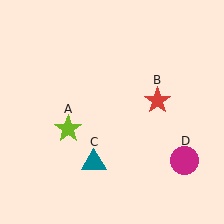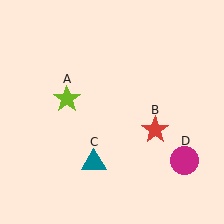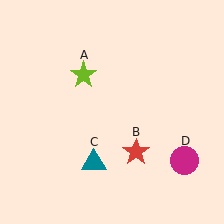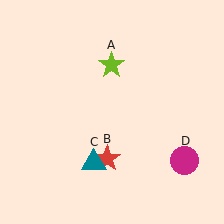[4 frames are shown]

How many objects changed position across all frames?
2 objects changed position: lime star (object A), red star (object B).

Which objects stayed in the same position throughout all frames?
Teal triangle (object C) and magenta circle (object D) remained stationary.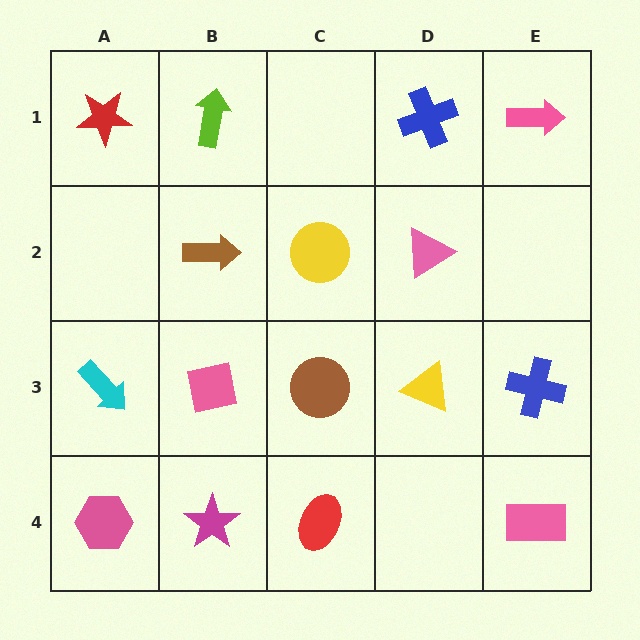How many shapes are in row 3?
5 shapes.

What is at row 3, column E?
A blue cross.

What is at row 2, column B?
A brown arrow.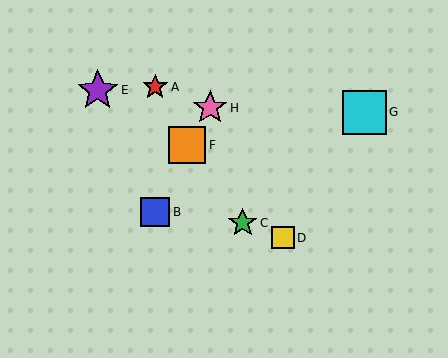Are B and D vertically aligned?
No, B is at x≈155 and D is at x≈283.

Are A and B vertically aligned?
Yes, both are at x≈155.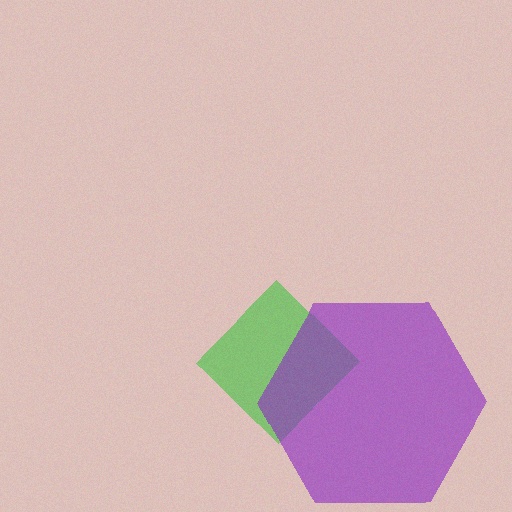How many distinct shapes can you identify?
There are 2 distinct shapes: a green diamond, a purple hexagon.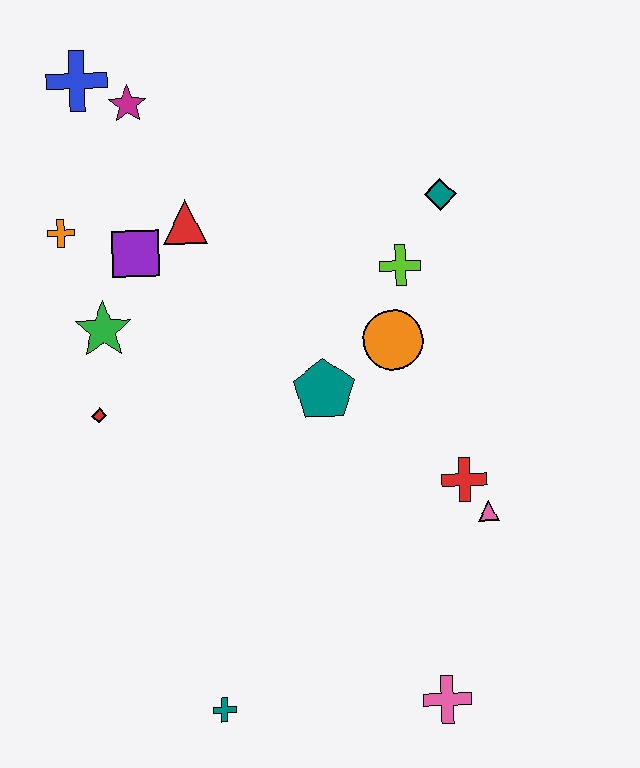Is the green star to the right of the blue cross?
Yes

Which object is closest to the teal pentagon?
The orange circle is closest to the teal pentagon.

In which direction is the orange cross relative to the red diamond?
The orange cross is above the red diamond.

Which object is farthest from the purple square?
The pink cross is farthest from the purple square.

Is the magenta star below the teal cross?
No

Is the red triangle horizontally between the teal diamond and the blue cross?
Yes